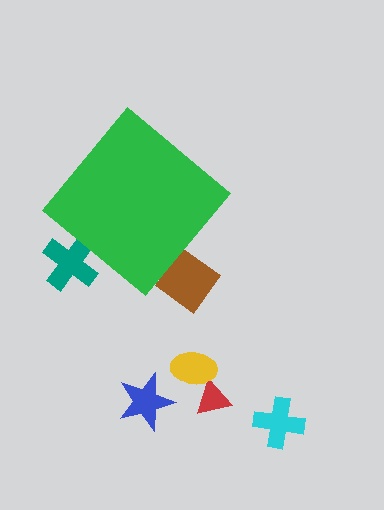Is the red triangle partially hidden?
No, the red triangle is fully visible.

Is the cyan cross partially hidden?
No, the cyan cross is fully visible.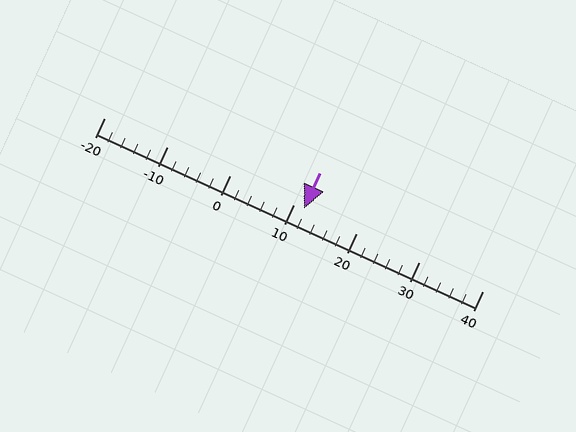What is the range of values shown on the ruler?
The ruler shows values from -20 to 40.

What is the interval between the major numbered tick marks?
The major tick marks are spaced 10 units apart.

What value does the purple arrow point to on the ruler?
The purple arrow points to approximately 12.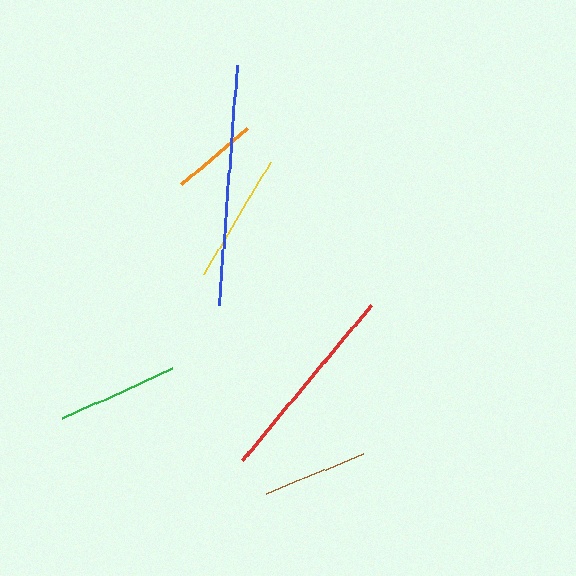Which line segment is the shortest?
The orange line is the shortest at approximately 86 pixels.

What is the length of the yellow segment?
The yellow segment is approximately 131 pixels long.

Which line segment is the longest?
The blue line is the longest at approximately 241 pixels.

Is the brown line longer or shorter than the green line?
The green line is longer than the brown line.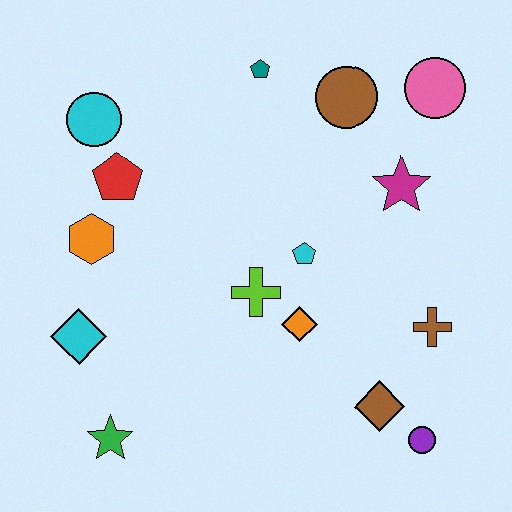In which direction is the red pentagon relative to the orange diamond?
The red pentagon is to the left of the orange diamond.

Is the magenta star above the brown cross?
Yes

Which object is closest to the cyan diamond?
The orange hexagon is closest to the cyan diamond.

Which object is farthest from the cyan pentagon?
The green star is farthest from the cyan pentagon.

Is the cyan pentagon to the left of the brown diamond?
Yes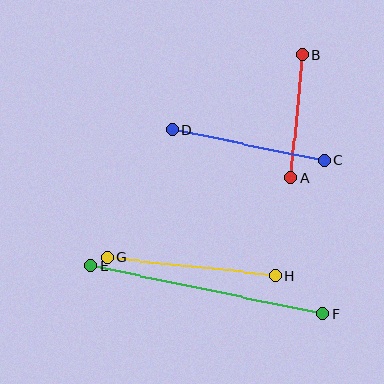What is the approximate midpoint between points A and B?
The midpoint is at approximately (297, 116) pixels.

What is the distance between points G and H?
The distance is approximately 169 pixels.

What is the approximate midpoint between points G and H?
The midpoint is at approximately (191, 266) pixels.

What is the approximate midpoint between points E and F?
The midpoint is at approximately (207, 290) pixels.